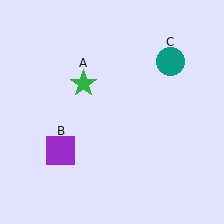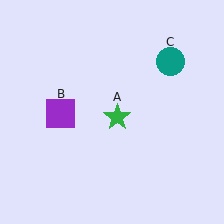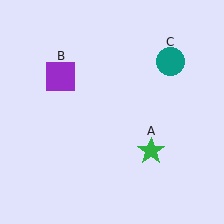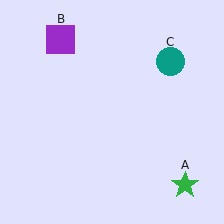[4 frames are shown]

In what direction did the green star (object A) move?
The green star (object A) moved down and to the right.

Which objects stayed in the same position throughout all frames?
Teal circle (object C) remained stationary.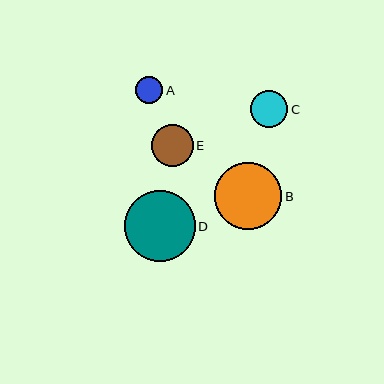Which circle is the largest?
Circle D is the largest with a size of approximately 71 pixels.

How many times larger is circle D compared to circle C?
Circle D is approximately 1.9 times the size of circle C.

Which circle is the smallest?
Circle A is the smallest with a size of approximately 28 pixels.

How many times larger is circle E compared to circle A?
Circle E is approximately 1.5 times the size of circle A.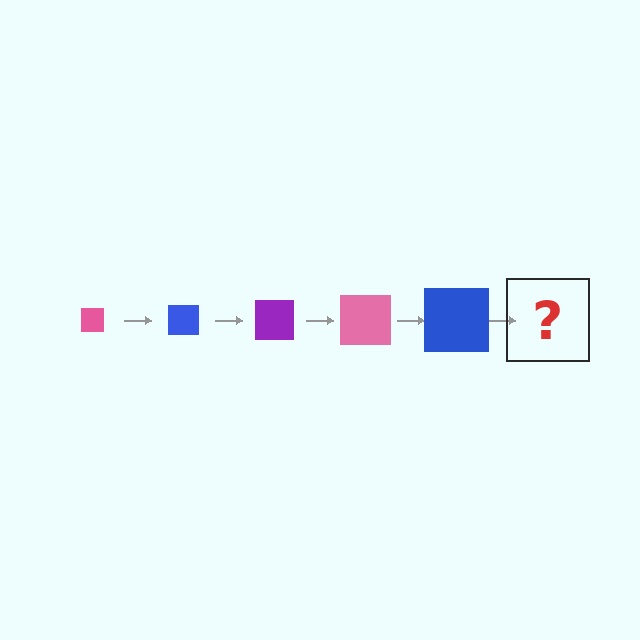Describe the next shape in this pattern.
It should be a purple square, larger than the previous one.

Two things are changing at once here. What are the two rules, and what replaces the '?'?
The two rules are that the square grows larger each step and the color cycles through pink, blue, and purple. The '?' should be a purple square, larger than the previous one.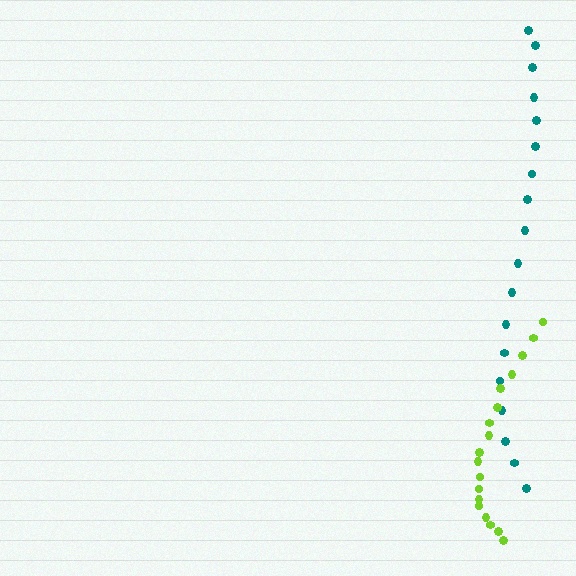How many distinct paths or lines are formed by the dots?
There are 2 distinct paths.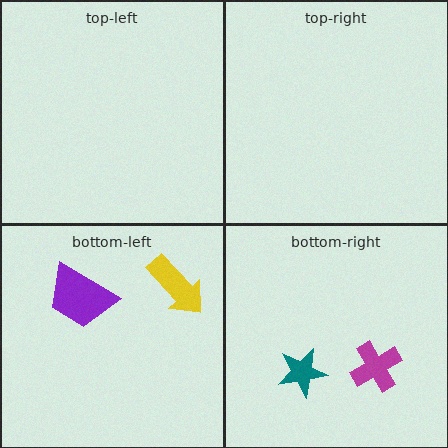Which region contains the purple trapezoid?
The bottom-left region.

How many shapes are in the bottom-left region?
2.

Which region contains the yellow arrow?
The bottom-left region.